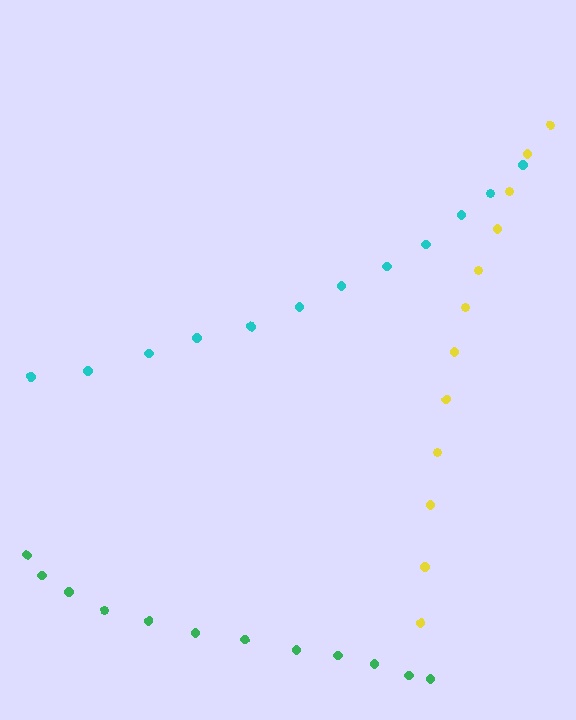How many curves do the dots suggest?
There are 3 distinct paths.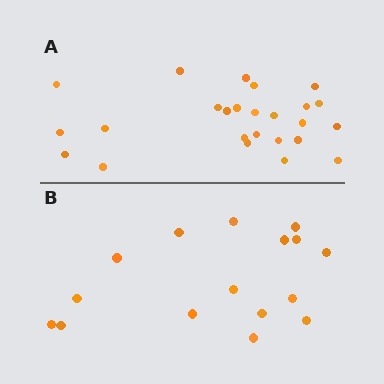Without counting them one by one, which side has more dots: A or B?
Region A (the top region) has more dots.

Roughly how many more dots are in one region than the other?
Region A has roughly 8 or so more dots than region B.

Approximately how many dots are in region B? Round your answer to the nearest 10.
About 20 dots. (The exact count is 16, which rounds to 20.)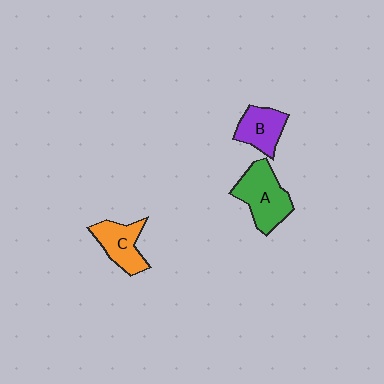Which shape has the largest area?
Shape A (green).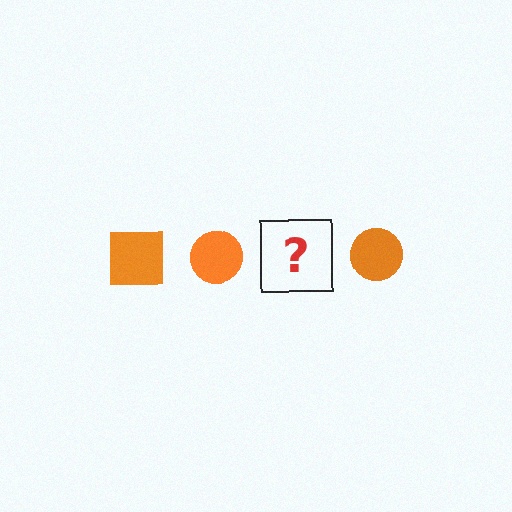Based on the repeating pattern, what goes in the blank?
The blank should be an orange square.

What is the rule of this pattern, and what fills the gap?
The rule is that the pattern cycles through square, circle shapes in orange. The gap should be filled with an orange square.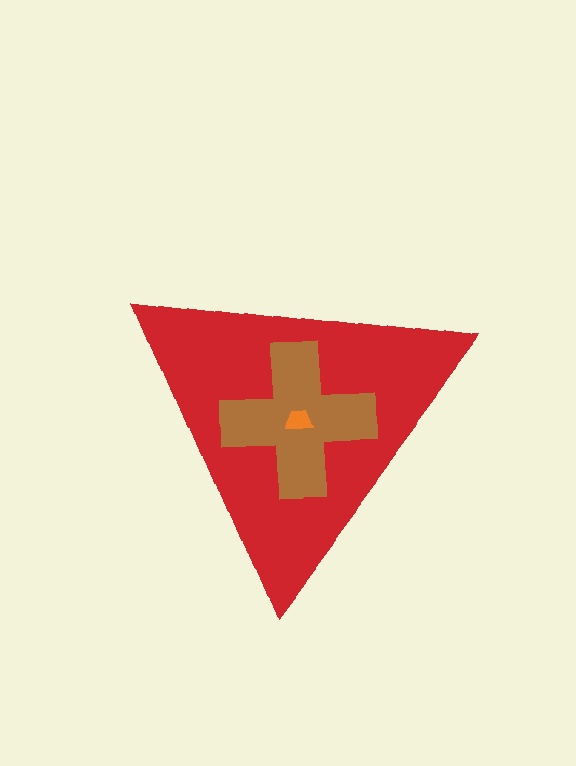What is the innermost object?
The orange trapezoid.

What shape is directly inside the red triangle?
The brown cross.